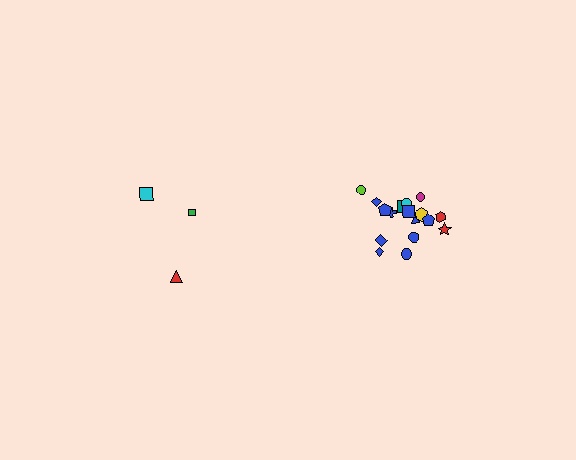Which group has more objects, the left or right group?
The right group.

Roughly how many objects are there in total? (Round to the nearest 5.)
Roughly 20 objects in total.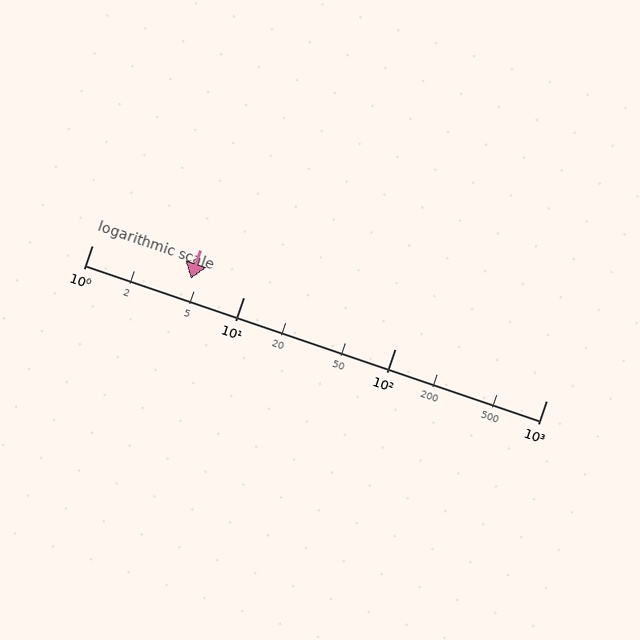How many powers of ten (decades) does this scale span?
The scale spans 3 decades, from 1 to 1000.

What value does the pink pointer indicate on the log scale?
The pointer indicates approximately 4.5.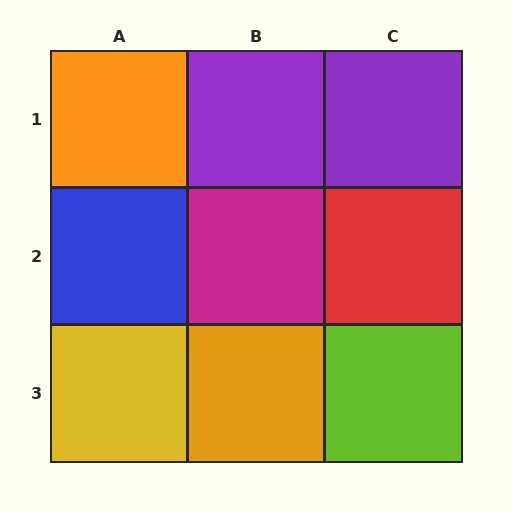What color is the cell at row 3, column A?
Yellow.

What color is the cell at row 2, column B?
Magenta.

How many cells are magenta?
1 cell is magenta.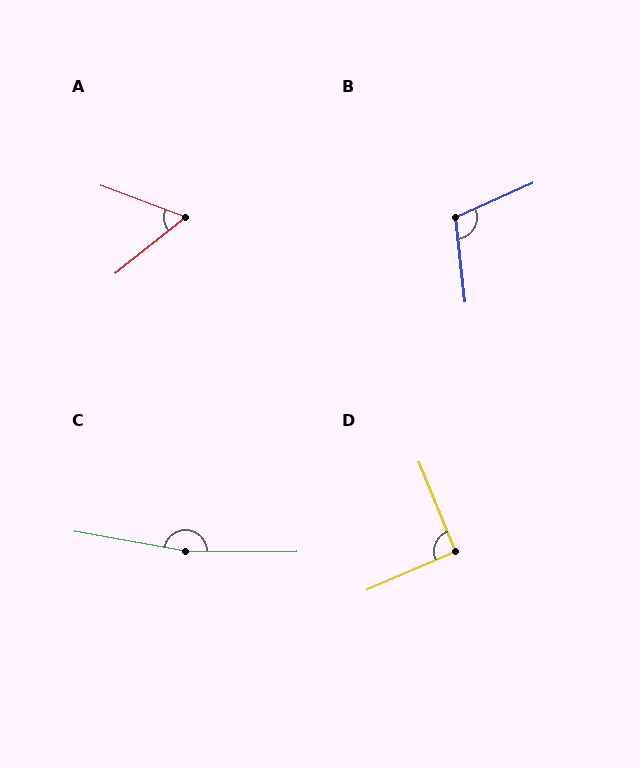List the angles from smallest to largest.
A (59°), D (91°), B (107°), C (170°).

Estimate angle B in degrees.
Approximately 107 degrees.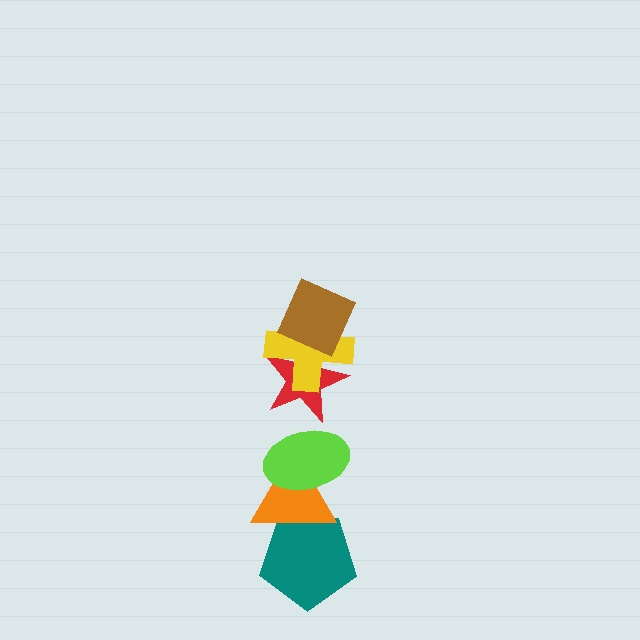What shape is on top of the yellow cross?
The brown diamond is on top of the yellow cross.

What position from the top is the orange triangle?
The orange triangle is 5th from the top.